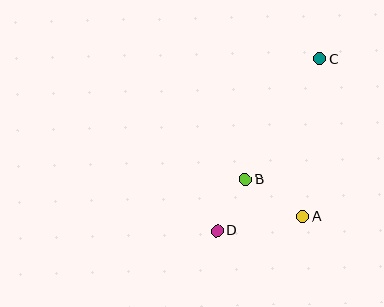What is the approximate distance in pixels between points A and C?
The distance between A and C is approximately 158 pixels.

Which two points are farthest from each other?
Points C and D are farthest from each other.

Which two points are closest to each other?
Points B and D are closest to each other.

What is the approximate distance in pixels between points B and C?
The distance between B and C is approximately 141 pixels.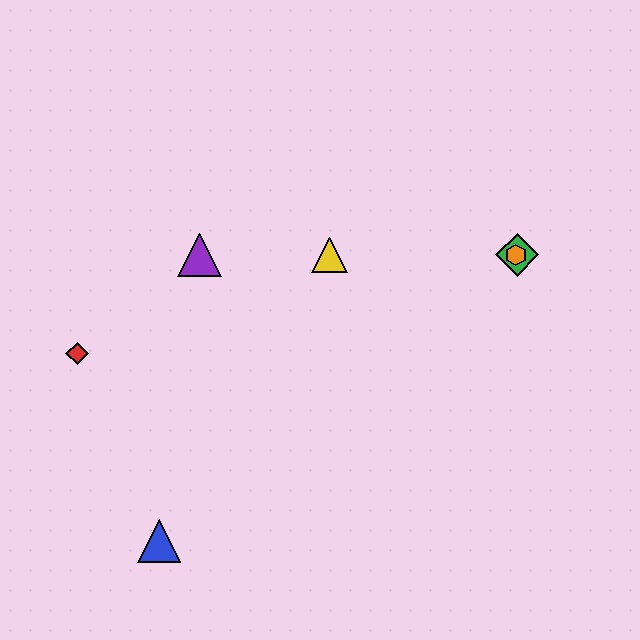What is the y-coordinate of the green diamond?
The green diamond is at y≈255.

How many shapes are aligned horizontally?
4 shapes (the green diamond, the yellow triangle, the purple triangle, the orange hexagon) are aligned horizontally.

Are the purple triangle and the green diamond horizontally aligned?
Yes, both are at y≈255.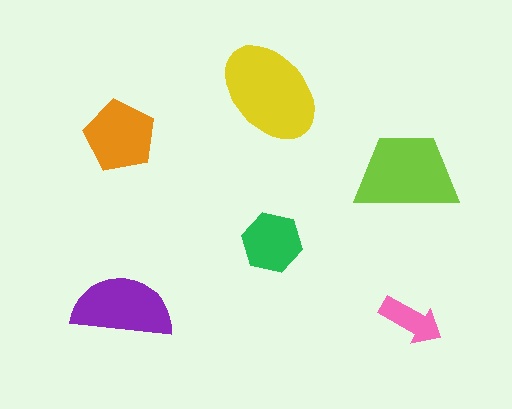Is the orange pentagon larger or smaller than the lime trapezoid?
Smaller.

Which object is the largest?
The yellow ellipse.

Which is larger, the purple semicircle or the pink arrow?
The purple semicircle.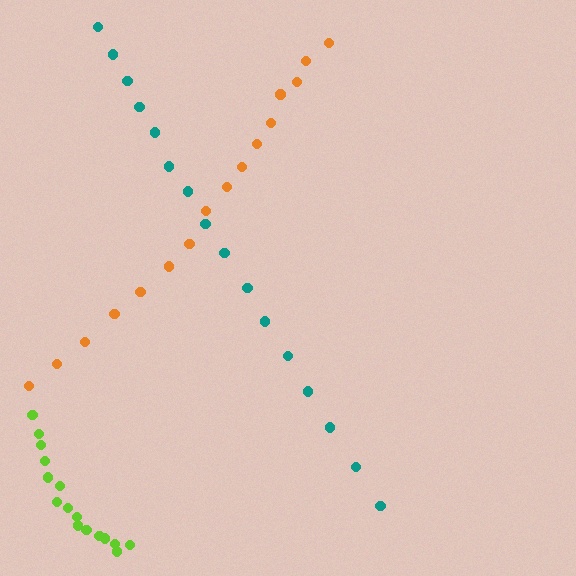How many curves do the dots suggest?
There are 3 distinct paths.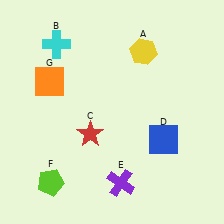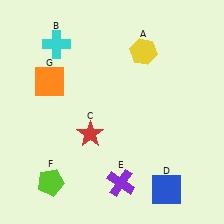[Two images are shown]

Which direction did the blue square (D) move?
The blue square (D) moved down.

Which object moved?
The blue square (D) moved down.